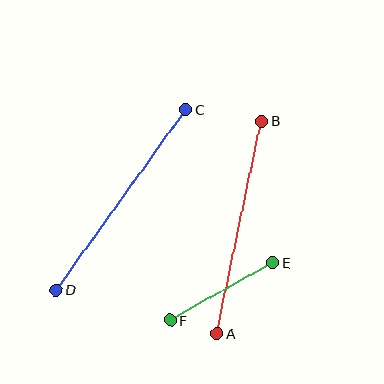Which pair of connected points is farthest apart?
Points C and D are farthest apart.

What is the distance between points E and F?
The distance is approximately 118 pixels.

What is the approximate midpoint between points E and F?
The midpoint is at approximately (222, 292) pixels.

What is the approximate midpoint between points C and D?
The midpoint is at approximately (121, 200) pixels.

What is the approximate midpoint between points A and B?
The midpoint is at approximately (239, 227) pixels.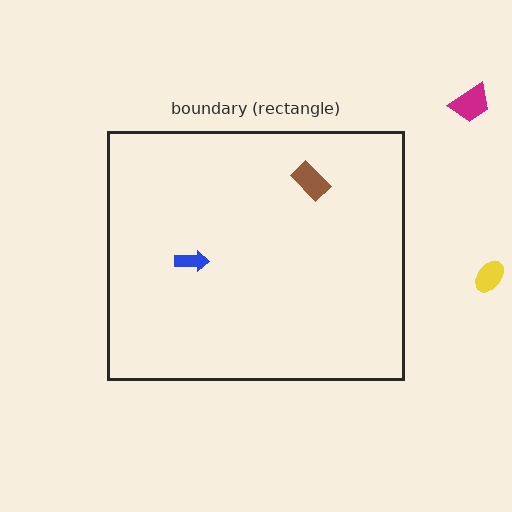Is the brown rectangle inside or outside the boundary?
Inside.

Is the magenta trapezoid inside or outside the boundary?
Outside.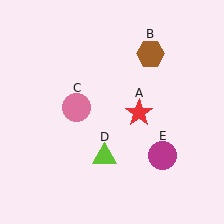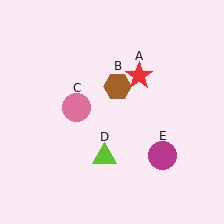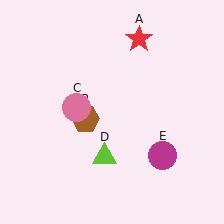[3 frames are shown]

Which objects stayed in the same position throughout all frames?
Pink circle (object C) and lime triangle (object D) and magenta circle (object E) remained stationary.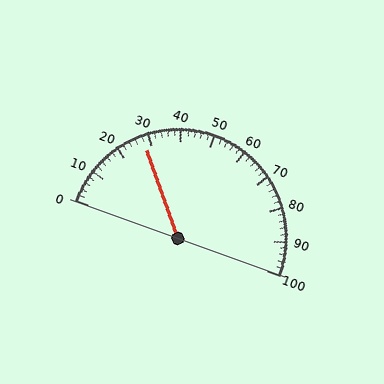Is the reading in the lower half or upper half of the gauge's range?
The reading is in the lower half of the range (0 to 100).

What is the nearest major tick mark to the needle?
The nearest major tick mark is 30.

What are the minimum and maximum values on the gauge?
The gauge ranges from 0 to 100.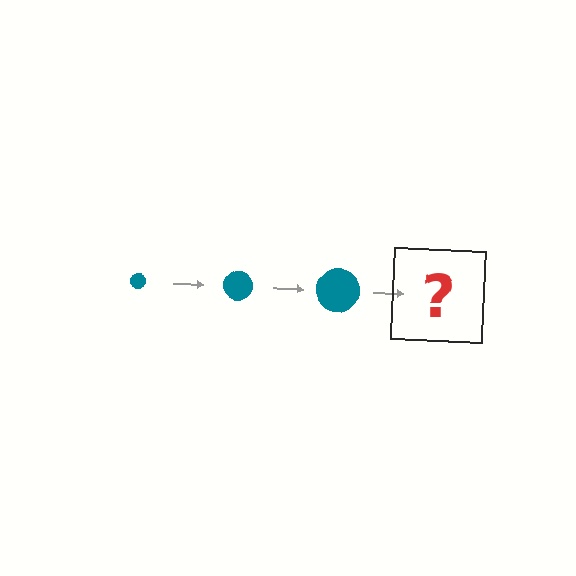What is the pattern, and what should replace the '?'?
The pattern is that the circle gets progressively larger each step. The '?' should be a teal circle, larger than the previous one.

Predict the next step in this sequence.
The next step is a teal circle, larger than the previous one.